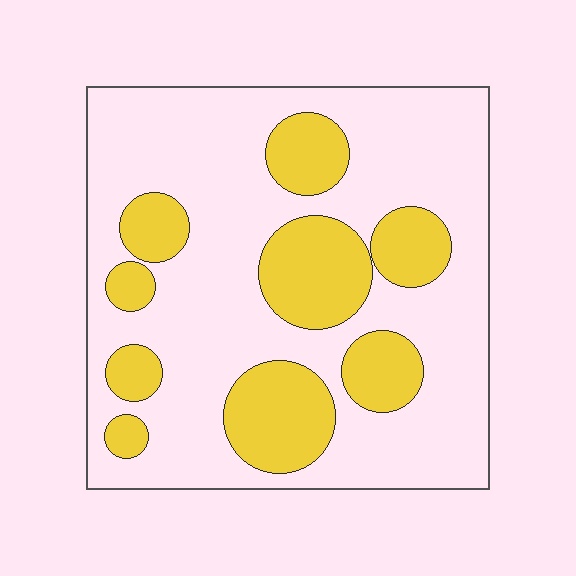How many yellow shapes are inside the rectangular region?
9.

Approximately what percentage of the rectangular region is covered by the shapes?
Approximately 30%.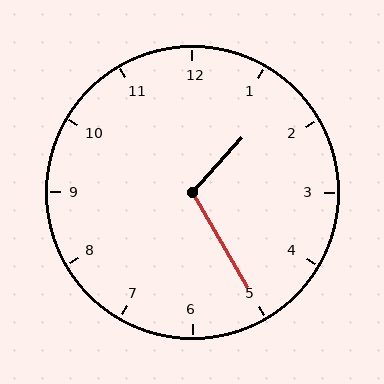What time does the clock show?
1:25.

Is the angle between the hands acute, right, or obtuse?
It is obtuse.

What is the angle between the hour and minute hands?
Approximately 108 degrees.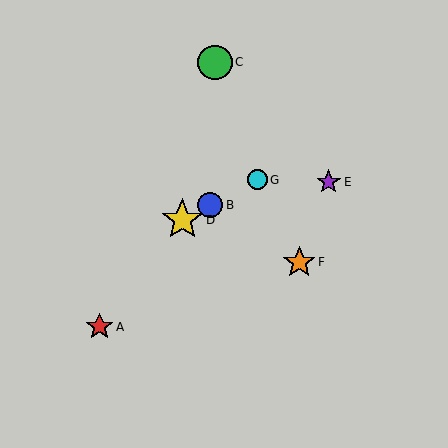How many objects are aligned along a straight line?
3 objects (B, D, G) are aligned along a straight line.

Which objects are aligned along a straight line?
Objects B, D, G are aligned along a straight line.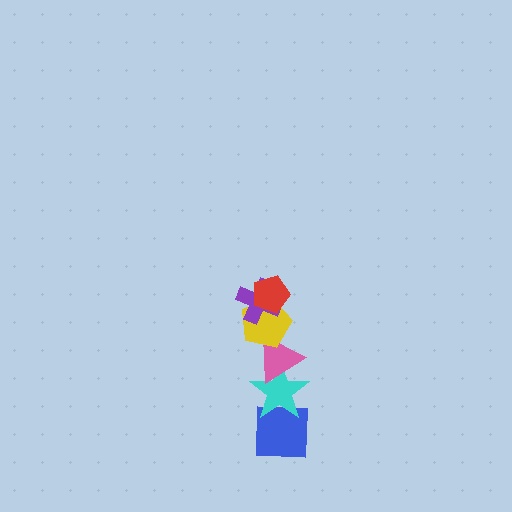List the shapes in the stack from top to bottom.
From top to bottom: the red pentagon, the purple cross, the yellow pentagon, the pink triangle, the cyan star, the blue square.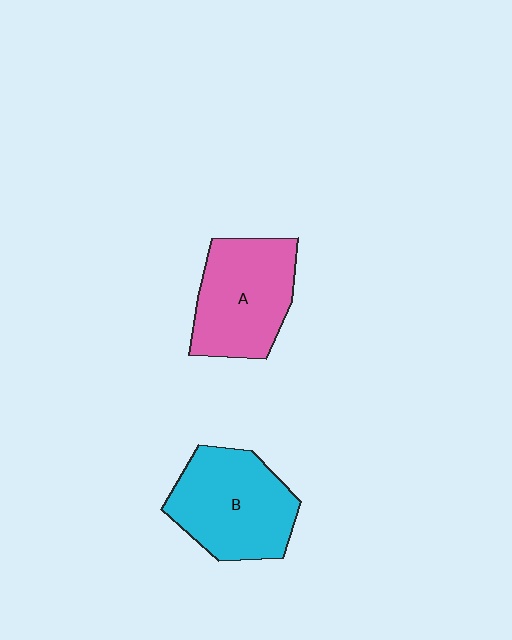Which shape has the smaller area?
Shape A (pink).